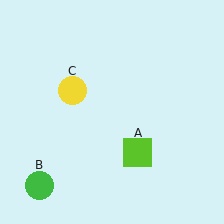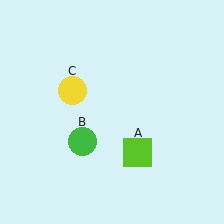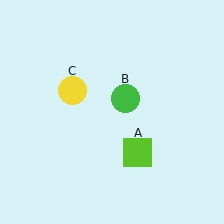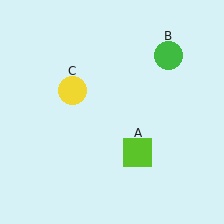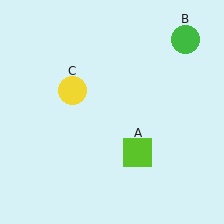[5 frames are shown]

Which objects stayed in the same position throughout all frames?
Lime square (object A) and yellow circle (object C) remained stationary.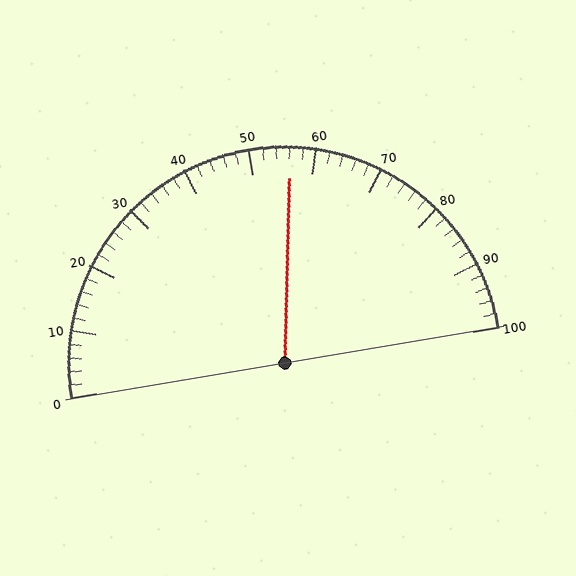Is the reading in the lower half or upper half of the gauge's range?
The reading is in the upper half of the range (0 to 100).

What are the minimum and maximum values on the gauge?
The gauge ranges from 0 to 100.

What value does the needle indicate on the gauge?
The needle indicates approximately 56.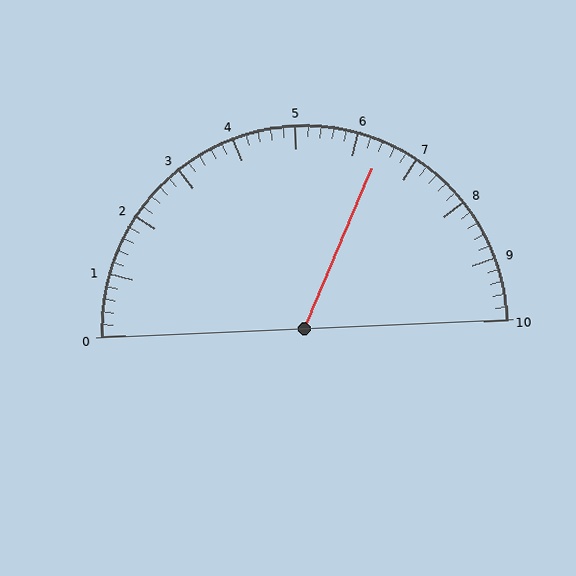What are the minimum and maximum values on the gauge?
The gauge ranges from 0 to 10.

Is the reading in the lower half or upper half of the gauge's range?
The reading is in the upper half of the range (0 to 10).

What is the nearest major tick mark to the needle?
The nearest major tick mark is 6.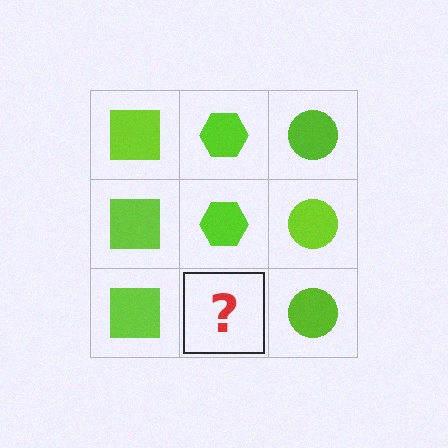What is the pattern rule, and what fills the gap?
The rule is that each column has a consistent shape. The gap should be filled with a lime hexagon.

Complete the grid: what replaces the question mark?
The question mark should be replaced with a lime hexagon.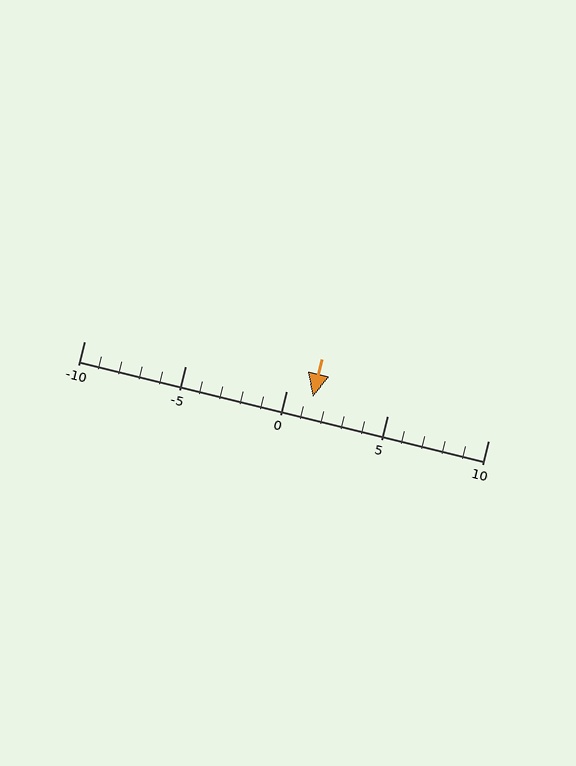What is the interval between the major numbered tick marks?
The major tick marks are spaced 5 units apart.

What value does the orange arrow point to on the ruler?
The orange arrow points to approximately 1.